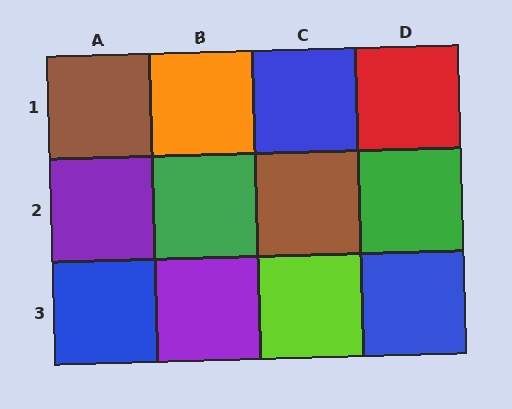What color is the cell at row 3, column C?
Lime.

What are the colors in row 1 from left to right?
Brown, orange, blue, red.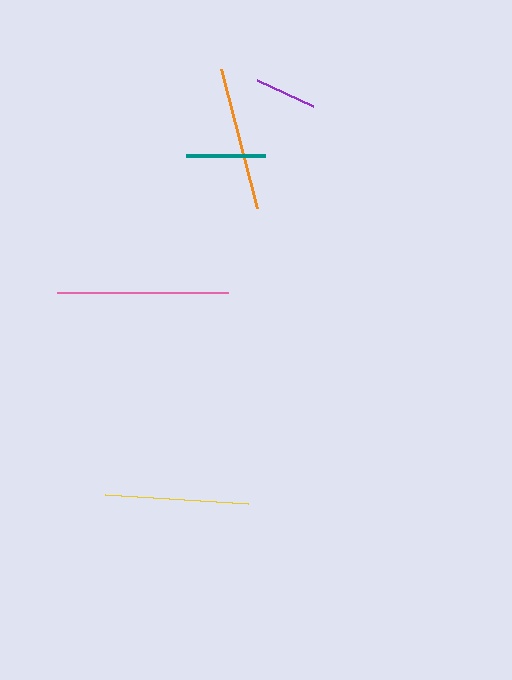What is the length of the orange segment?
The orange segment is approximately 144 pixels long.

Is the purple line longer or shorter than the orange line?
The orange line is longer than the purple line.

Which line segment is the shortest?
The purple line is the shortest at approximately 62 pixels.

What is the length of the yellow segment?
The yellow segment is approximately 143 pixels long.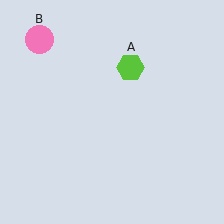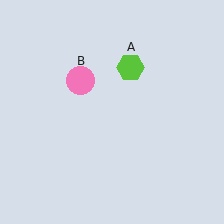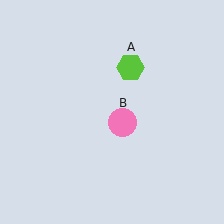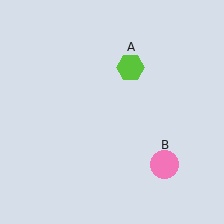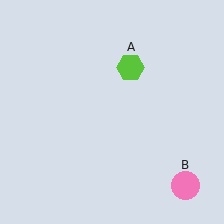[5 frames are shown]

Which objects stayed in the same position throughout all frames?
Lime hexagon (object A) remained stationary.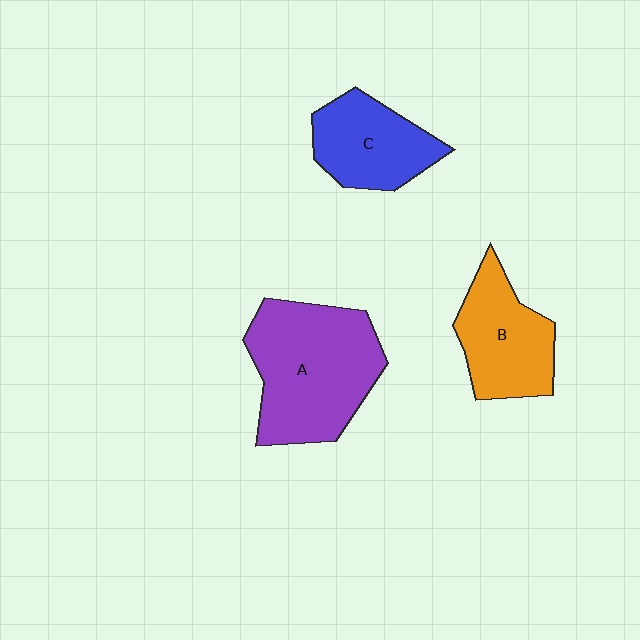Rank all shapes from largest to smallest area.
From largest to smallest: A (purple), B (orange), C (blue).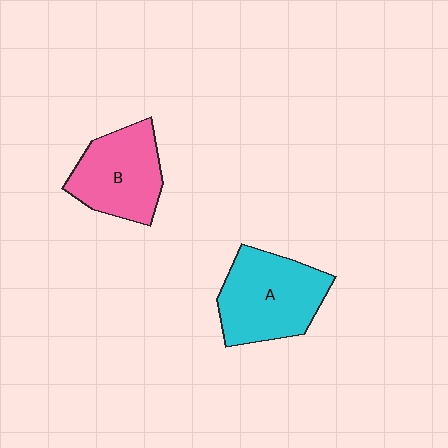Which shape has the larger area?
Shape A (cyan).